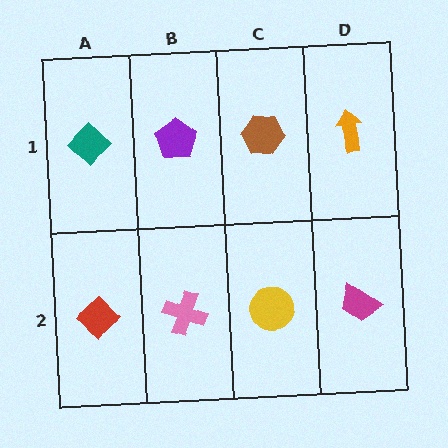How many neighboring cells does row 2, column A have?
2.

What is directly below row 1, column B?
A pink cross.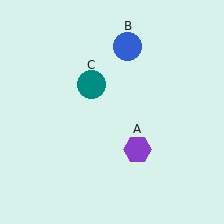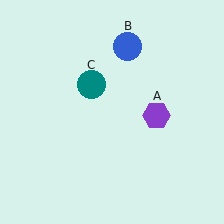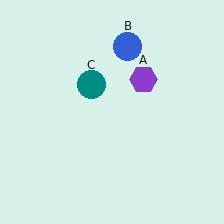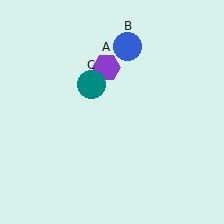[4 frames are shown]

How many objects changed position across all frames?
1 object changed position: purple hexagon (object A).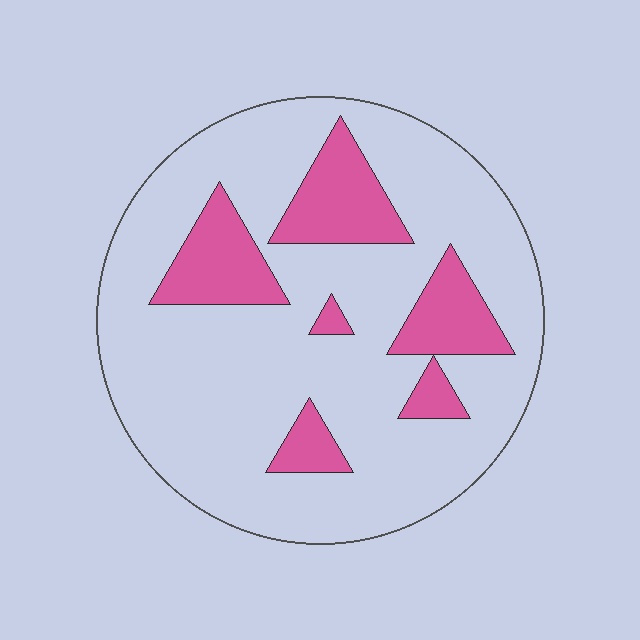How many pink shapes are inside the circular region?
6.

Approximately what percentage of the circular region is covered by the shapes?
Approximately 20%.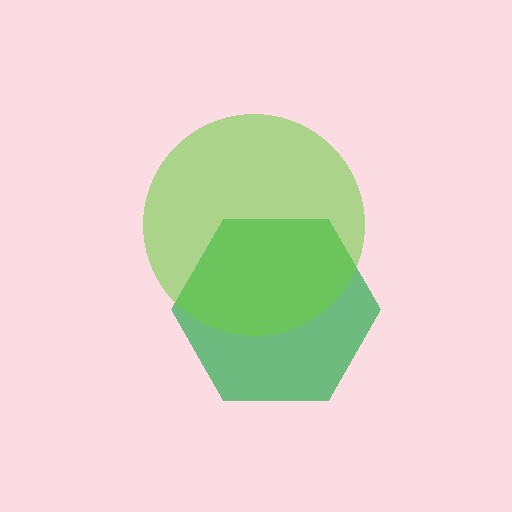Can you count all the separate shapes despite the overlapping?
Yes, there are 2 separate shapes.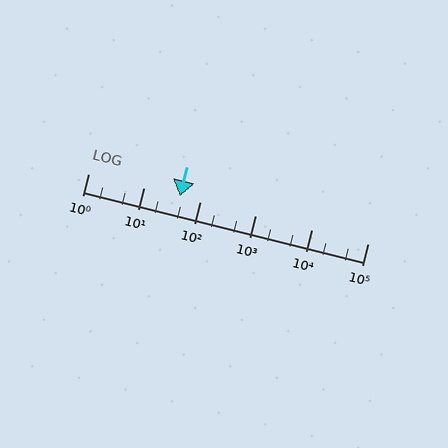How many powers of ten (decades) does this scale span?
The scale spans 5 decades, from 1 to 100000.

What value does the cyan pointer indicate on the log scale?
The pointer indicates approximately 43.